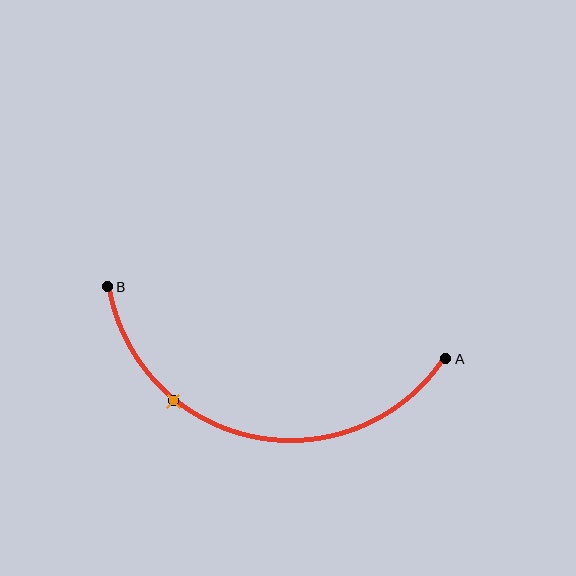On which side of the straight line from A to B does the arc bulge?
The arc bulges below the straight line connecting A and B.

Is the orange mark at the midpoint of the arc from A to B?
No. The orange mark lies on the arc but is closer to endpoint B. The arc midpoint would be at the point on the curve equidistant along the arc from both A and B.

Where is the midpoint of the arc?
The arc midpoint is the point on the curve farthest from the straight line joining A and B. It sits below that line.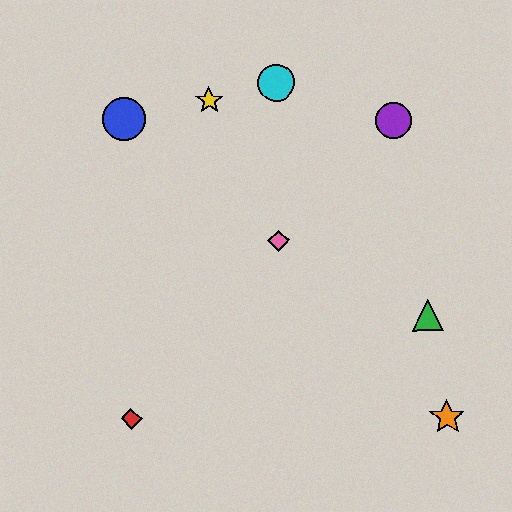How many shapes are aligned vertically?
2 shapes (the cyan circle, the pink diamond) are aligned vertically.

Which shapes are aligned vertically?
The cyan circle, the pink diamond are aligned vertically.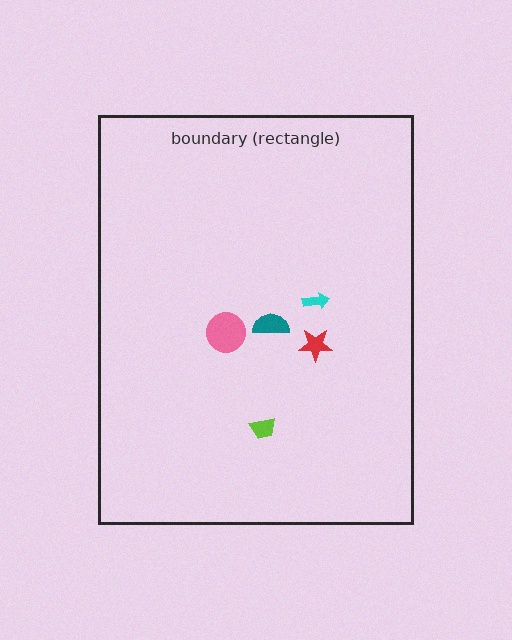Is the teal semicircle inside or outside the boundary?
Inside.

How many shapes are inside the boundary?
5 inside, 0 outside.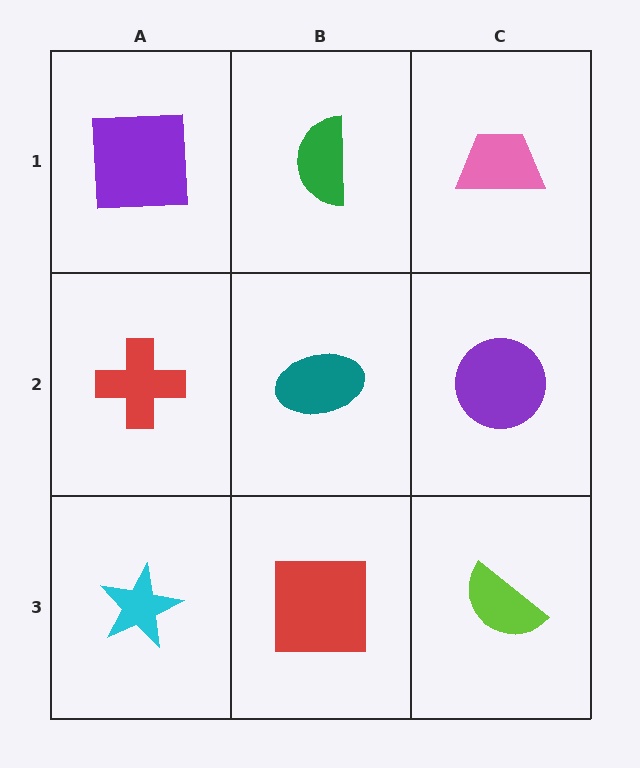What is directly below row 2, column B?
A red square.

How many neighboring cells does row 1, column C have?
2.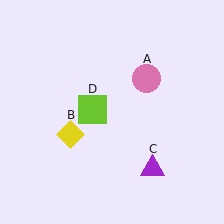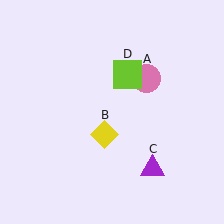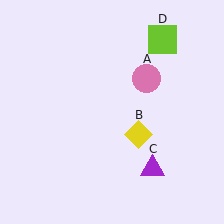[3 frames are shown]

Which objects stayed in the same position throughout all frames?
Pink circle (object A) and purple triangle (object C) remained stationary.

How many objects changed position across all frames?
2 objects changed position: yellow diamond (object B), lime square (object D).